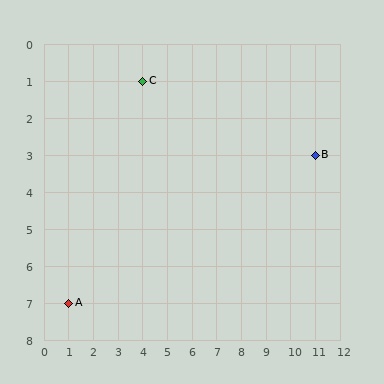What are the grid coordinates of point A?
Point A is at grid coordinates (1, 7).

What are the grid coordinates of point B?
Point B is at grid coordinates (11, 3).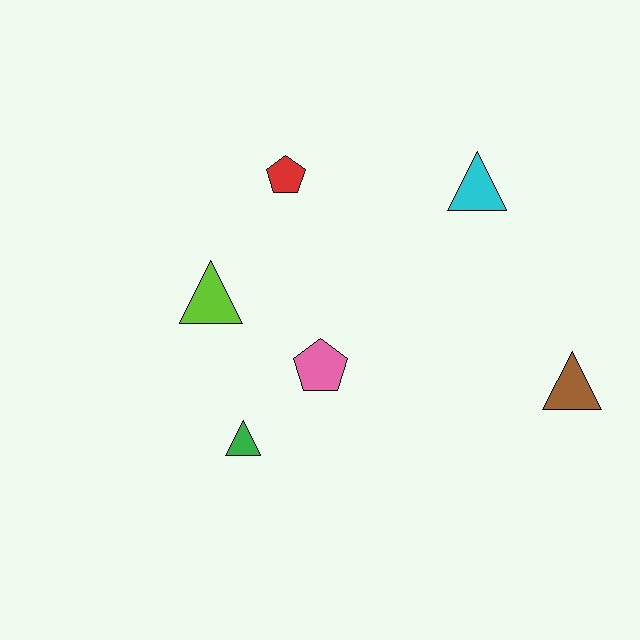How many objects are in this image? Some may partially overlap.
There are 6 objects.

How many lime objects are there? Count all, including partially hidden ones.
There is 1 lime object.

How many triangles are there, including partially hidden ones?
There are 4 triangles.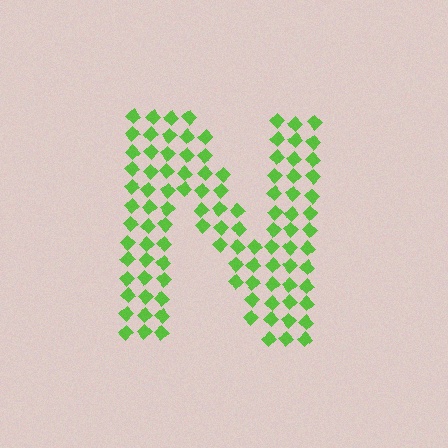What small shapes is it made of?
It is made of small diamonds.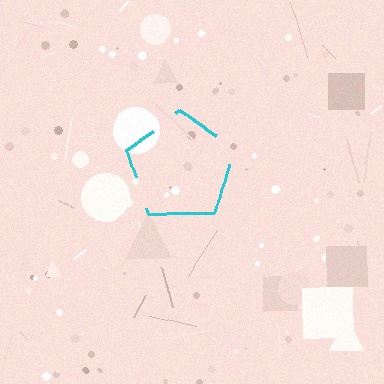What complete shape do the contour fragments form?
The contour fragments form a pentagon.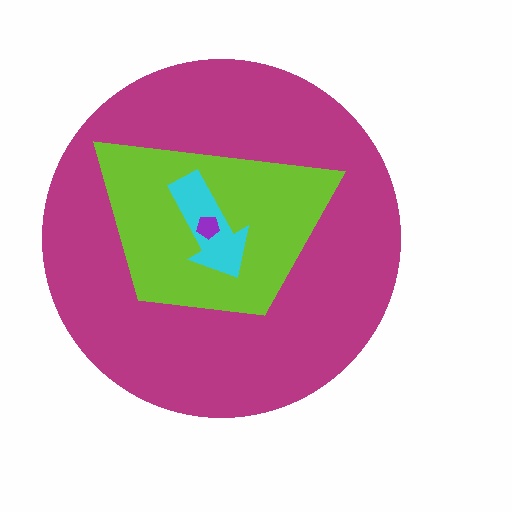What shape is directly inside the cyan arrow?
The purple pentagon.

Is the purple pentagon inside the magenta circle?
Yes.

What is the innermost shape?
The purple pentagon.